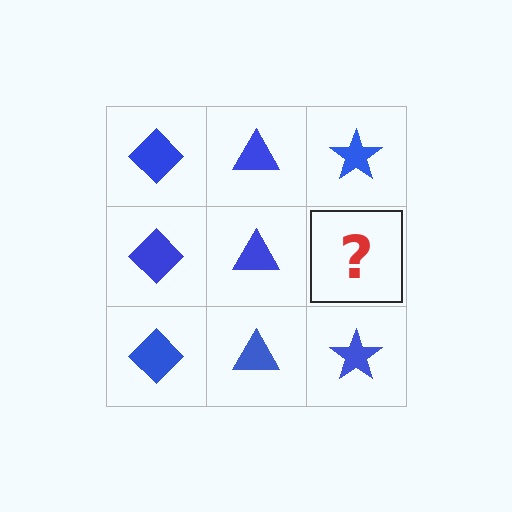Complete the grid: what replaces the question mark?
The question mark should be replaced with a blue star.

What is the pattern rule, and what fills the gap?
The rule is that each column has a consistent shape. The gap should be filled with a blue star.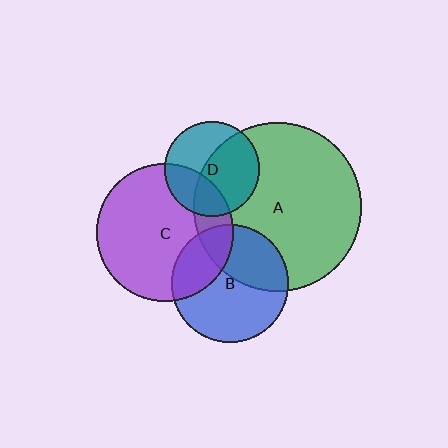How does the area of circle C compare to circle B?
Approximately 1.4 times.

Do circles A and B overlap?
Yes.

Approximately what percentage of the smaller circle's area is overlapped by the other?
Approximately 35%.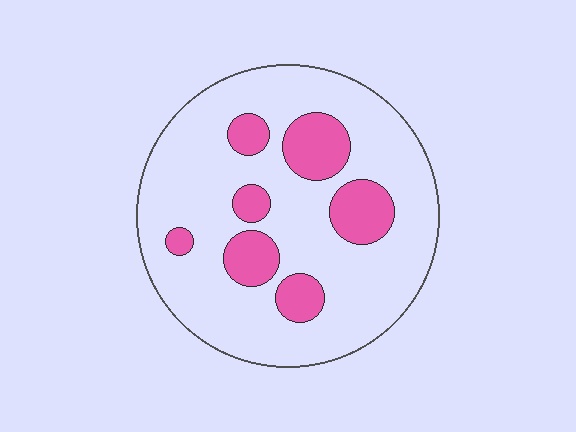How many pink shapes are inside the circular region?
7.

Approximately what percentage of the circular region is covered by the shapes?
Approximately 20%.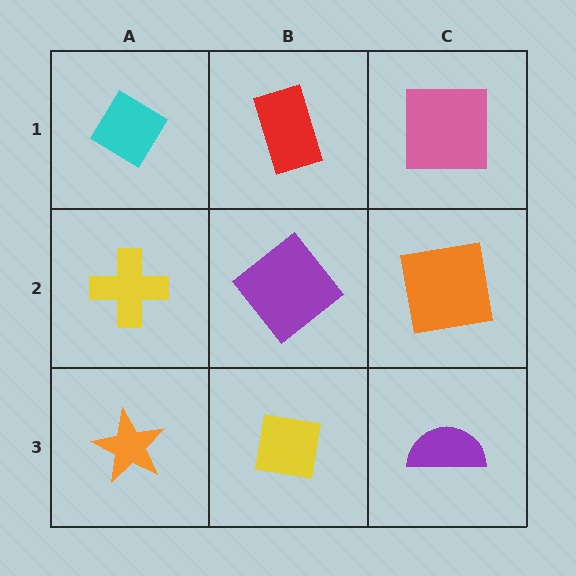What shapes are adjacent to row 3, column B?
A purple diamond (row 2, column B), an orange star (row 3, column A), a purple semicircle (row 3, column C).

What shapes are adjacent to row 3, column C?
An orange square (row 2, column C), a yellow square (row 3, column B).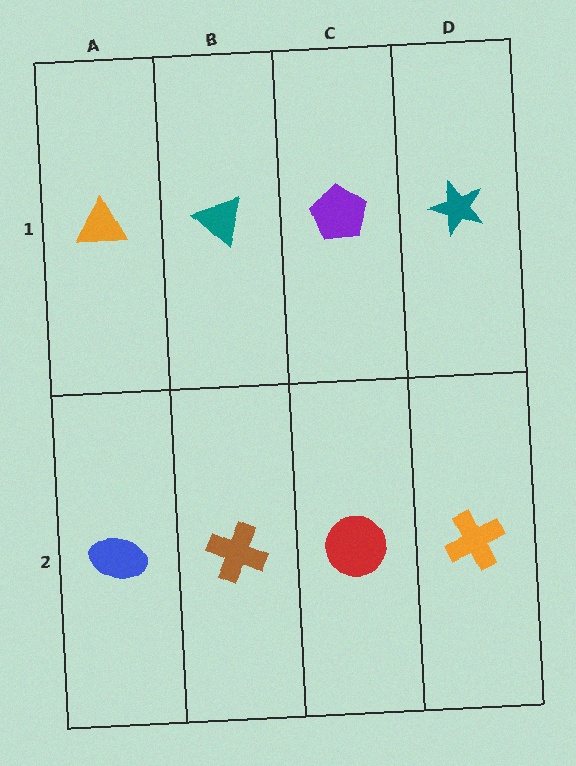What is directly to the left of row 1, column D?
A purple pentagon.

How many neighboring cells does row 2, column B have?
3.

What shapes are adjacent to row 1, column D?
An orange cross (row 2, column D), a purple pentagon (row 1, column C).